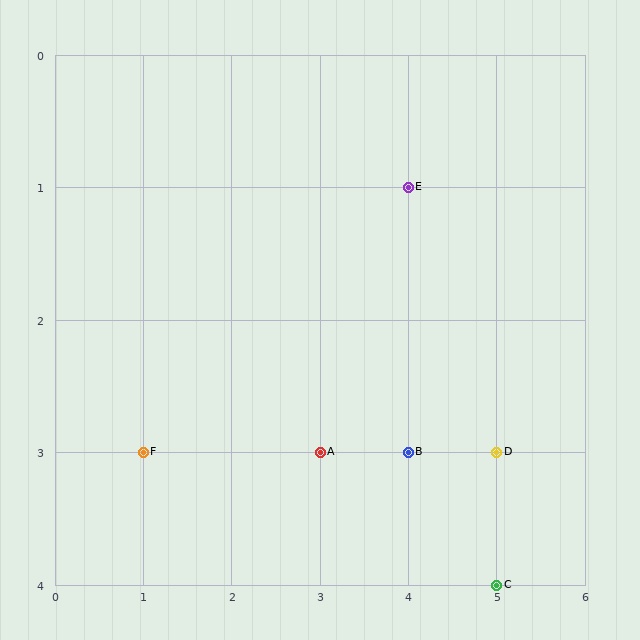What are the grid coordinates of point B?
Point B is at grid coordinates (4, 3).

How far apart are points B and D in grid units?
Points B and D are 1 column apart.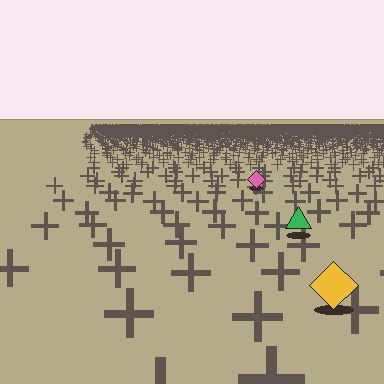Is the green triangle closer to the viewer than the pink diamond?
Yes. The green triangle is closer — you can tell from the texture gradient: the ground texture is coarser near it.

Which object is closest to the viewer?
The yellow diamond is closest. The texture marks near it are larger and more spread out.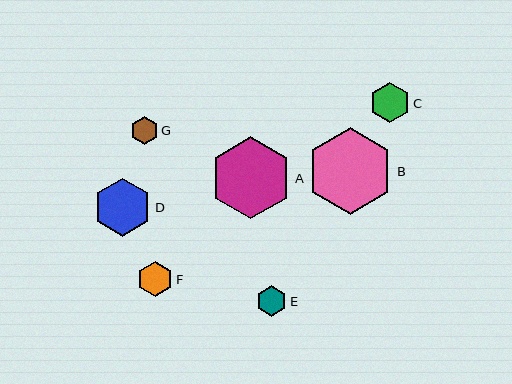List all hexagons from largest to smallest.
From largest to smallest: B, A, D, C, F, E, G.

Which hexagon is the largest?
Hexagon B is the largest with a size of approximately 87 pixels.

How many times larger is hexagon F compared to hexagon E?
Hexagon F is approximately 1.2 times the size of hexagon E.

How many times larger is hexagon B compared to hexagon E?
Hexagon B is approximately 2.9 times the size of hexagon E.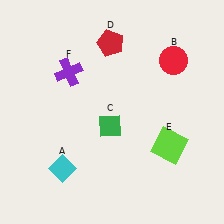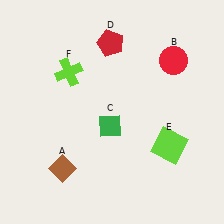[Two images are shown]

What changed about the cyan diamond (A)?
In Image 1, A is cyan. In Image 2, it changed to brown.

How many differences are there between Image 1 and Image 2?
There are 2 differences between the two images.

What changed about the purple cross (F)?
In Image 1, F is purple. In Image 2, it changed to lime.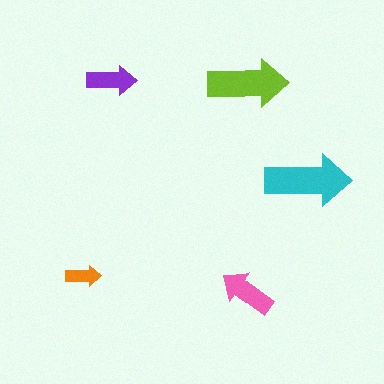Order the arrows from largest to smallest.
the cyan one, the lime one, the pink one, the purple one, the orange one.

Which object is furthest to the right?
The cyan arrow is rightmost.